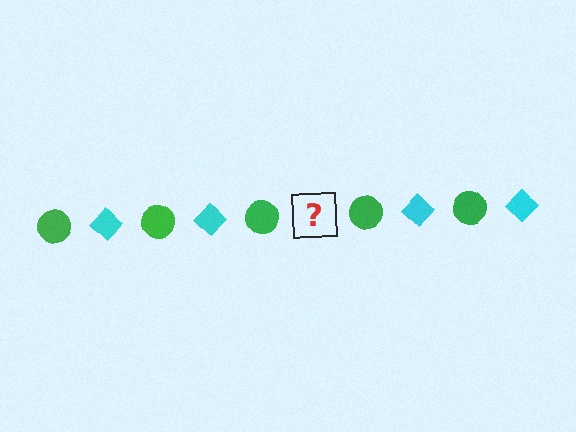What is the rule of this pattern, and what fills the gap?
The rule is that the pattern alternates between green circle and cyan diamond. The gap should be filled with a cyan diamond.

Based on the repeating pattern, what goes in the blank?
The blank should be a cyan diamond.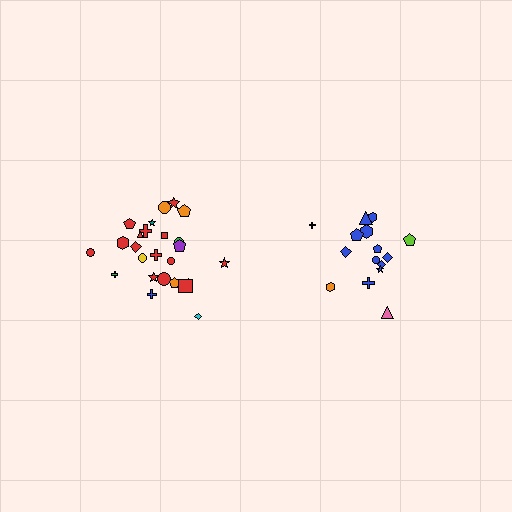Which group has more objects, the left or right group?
The left group.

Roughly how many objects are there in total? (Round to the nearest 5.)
Roughly 40 objects in total.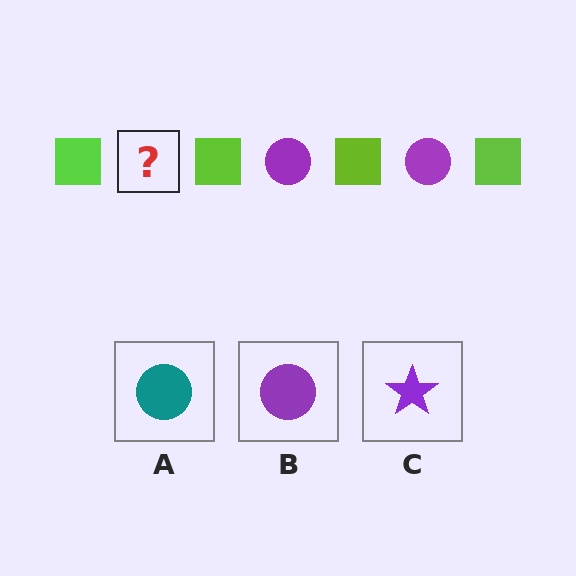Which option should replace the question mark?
Option B.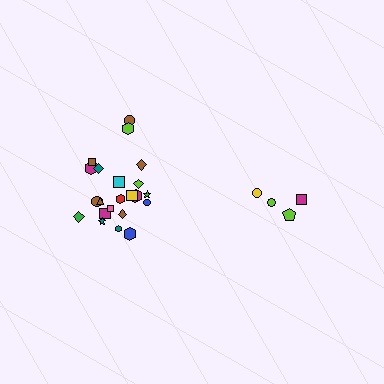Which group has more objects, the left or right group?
The left group.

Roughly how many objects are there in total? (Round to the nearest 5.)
Roughly 25 objects in total.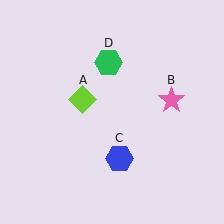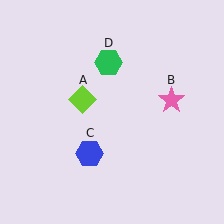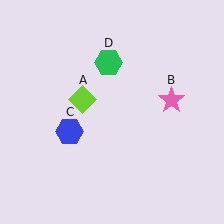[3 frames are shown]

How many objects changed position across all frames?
1 object changed position: blue hexagon (object C).